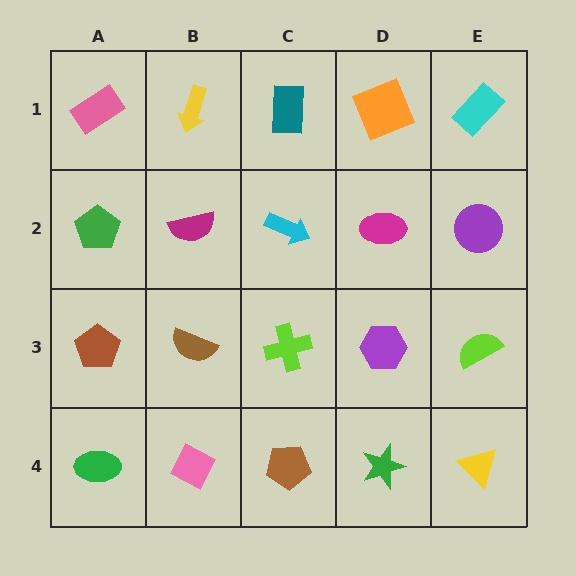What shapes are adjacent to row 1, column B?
A magenta semicircle (row 2, column B), a pink rectangle (row 1, column A), a teal rectangle (row 1, column C).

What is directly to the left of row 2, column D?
A cyan arrow.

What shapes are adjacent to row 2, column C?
A teal rectangle (row 1, column C), a lime cross (row 3, column C), a magenta semicircle (row 2, column B), a magenta ellipse (row 2, column D).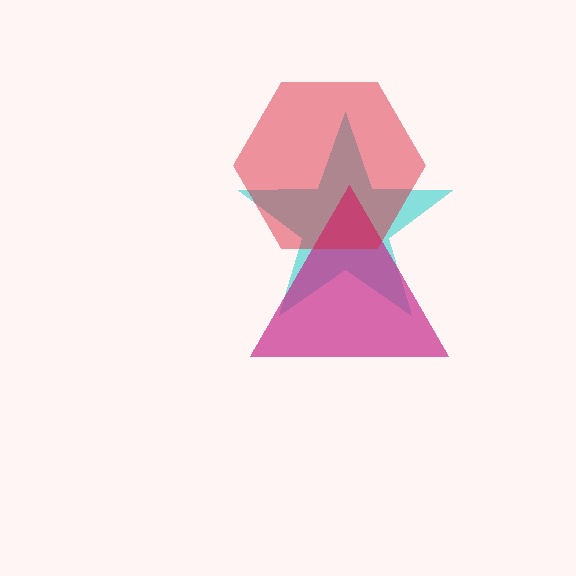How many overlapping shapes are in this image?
There are 3 overlapping shapes in the image.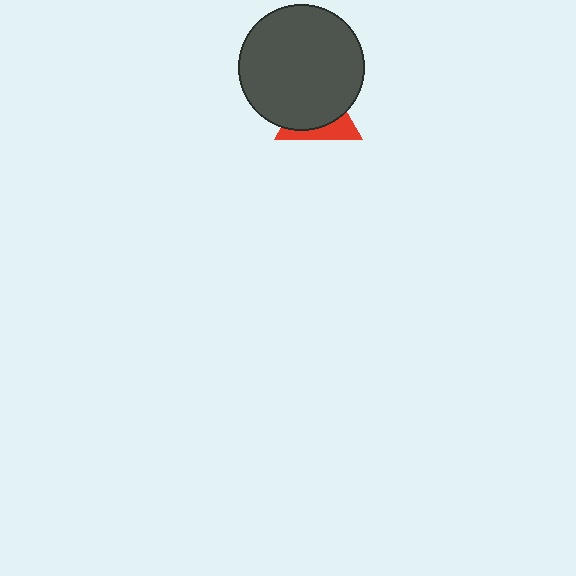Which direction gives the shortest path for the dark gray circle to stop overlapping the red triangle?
Moving up gives the shortest separation.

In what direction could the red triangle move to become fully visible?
The red triangle could move down. That would shift it out from behind the dark gray circle entirely.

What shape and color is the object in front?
The object in front is a dark gray circle.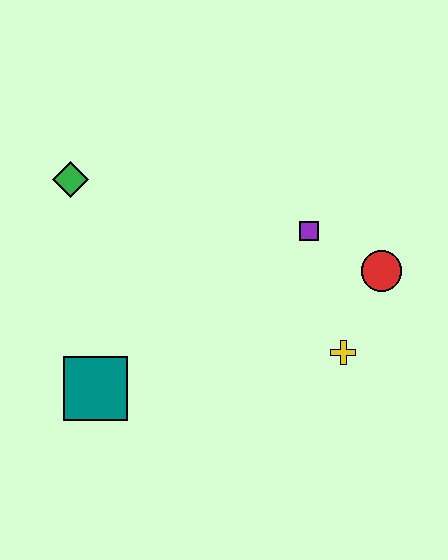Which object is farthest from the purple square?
The teal square is farthest from the purple square.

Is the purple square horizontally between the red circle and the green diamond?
Yes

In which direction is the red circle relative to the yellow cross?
The red circle is above the yellow cross.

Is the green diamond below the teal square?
No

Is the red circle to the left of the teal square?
No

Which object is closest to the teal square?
The green diamond is closest to the teal square.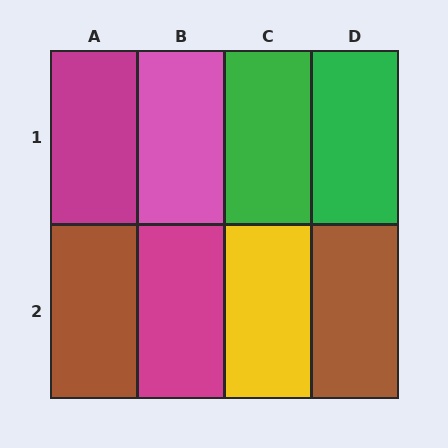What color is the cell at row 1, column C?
Green.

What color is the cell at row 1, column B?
Pink.